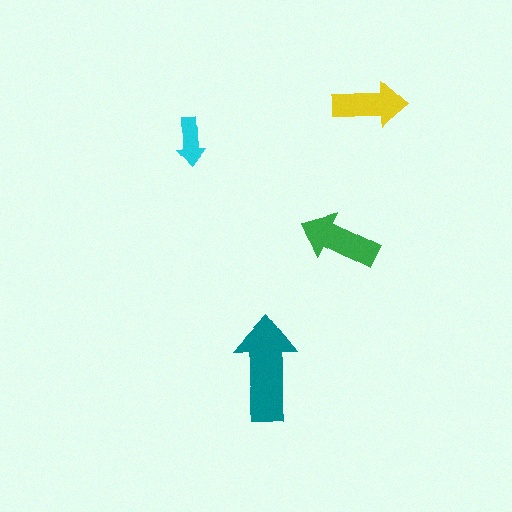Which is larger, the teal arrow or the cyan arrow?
The teal one.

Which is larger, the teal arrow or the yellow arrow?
The teal one.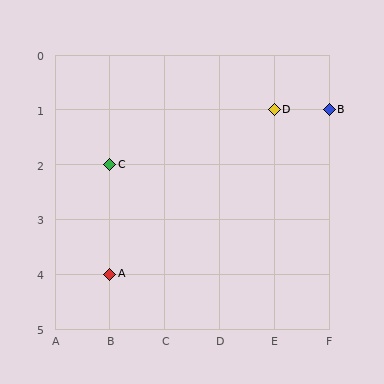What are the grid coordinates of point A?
Point A is at grid coordinates (B, 4).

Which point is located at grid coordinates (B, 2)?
Point C is at (B, 2).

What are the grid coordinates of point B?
Point B is at grid coordinates (F, 1).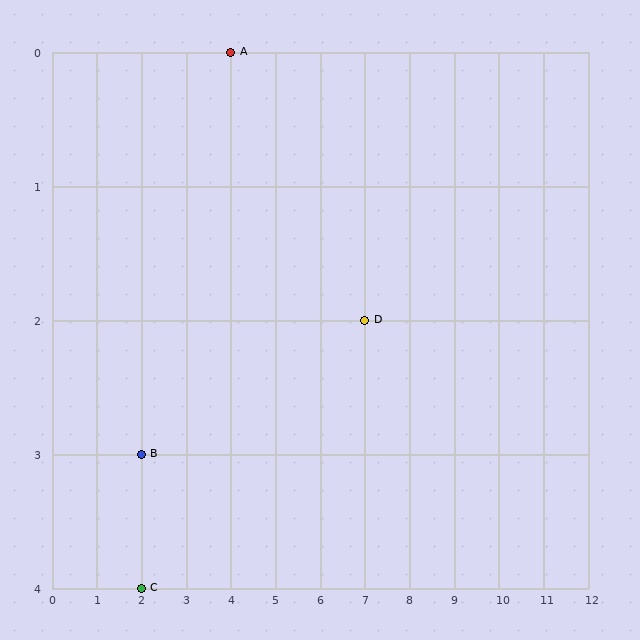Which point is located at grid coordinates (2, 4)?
Point C is at (2, 4).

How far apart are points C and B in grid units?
Points C and B are 1 row apart.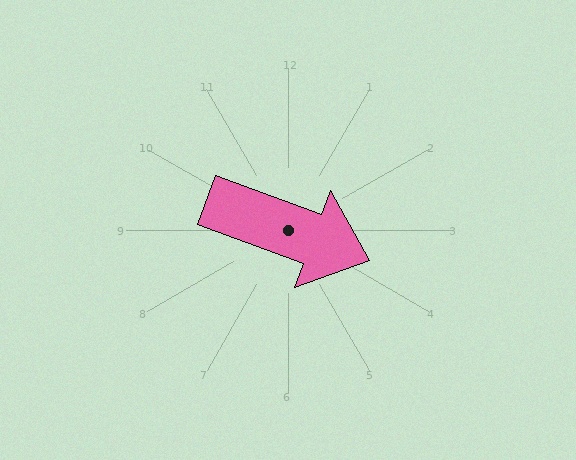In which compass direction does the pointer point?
East.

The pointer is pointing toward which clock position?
Roughly 4 o'clock.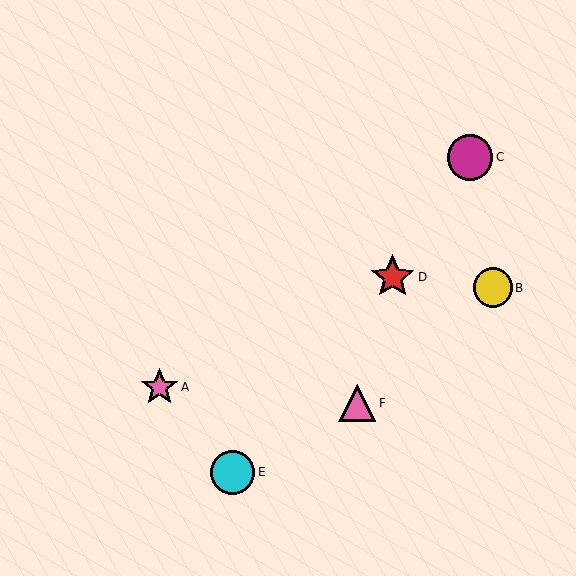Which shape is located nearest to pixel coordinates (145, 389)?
The pink star (labeled A) at (159, 387) is nearest to that location.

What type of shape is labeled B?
Shape B is a yellow circle.